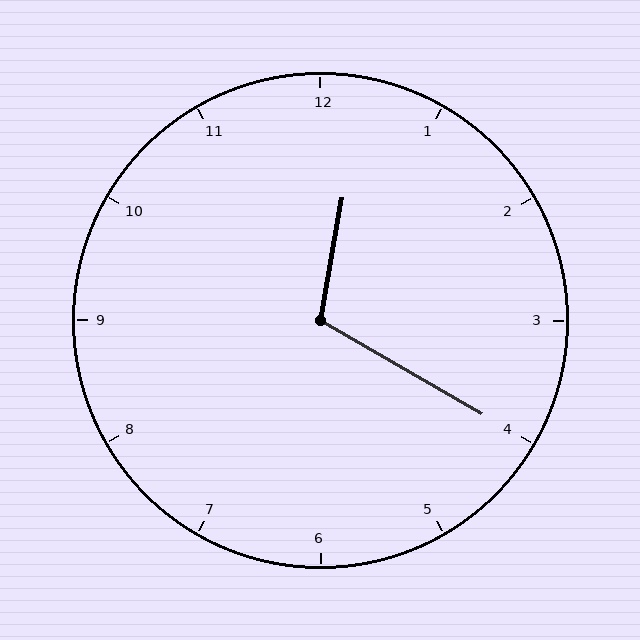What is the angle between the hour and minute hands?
Approximately 110 degrees.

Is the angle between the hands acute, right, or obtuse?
It is obtuse.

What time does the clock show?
12:20.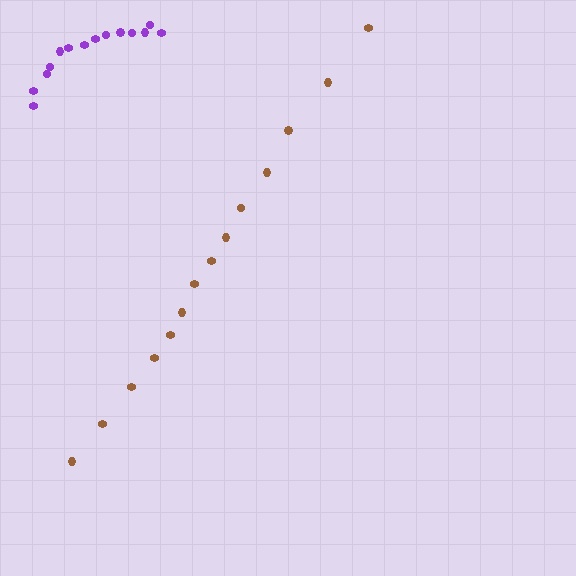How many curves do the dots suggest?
There are 2 distinct paths.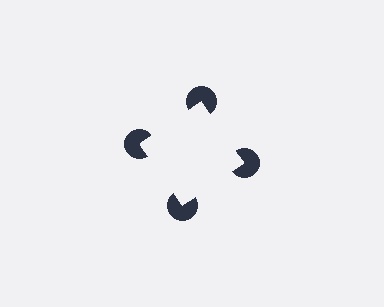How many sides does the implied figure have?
4 sides.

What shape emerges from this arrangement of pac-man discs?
An illusory square — its edges are inferred from the aligned wedge cuts in the pac-man discs, not physically drawn.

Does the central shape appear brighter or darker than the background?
It typically appears slightly brighter than the background, even though no actual brightness change is drawn.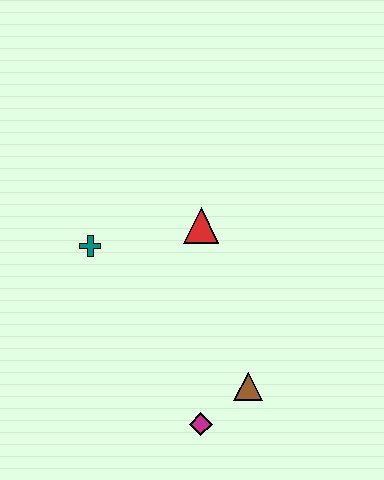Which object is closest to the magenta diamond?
The brown triangle is closest to the magenta diamond.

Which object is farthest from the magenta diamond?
The teal cross is farthest from the magenta diamond.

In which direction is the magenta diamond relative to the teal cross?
The magenta diamond is below the teal cross.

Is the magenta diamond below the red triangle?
Yes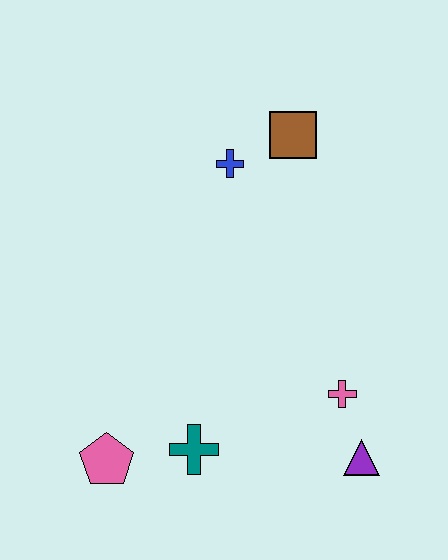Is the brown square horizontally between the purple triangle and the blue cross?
Yes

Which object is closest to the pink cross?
The purple triangle is closest to the pink cross.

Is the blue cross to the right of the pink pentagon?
Yes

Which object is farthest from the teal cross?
The brown square is farthest from the teal cross.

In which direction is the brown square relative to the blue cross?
The brown square is to the right of the blue cross.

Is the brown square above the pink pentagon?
Yes